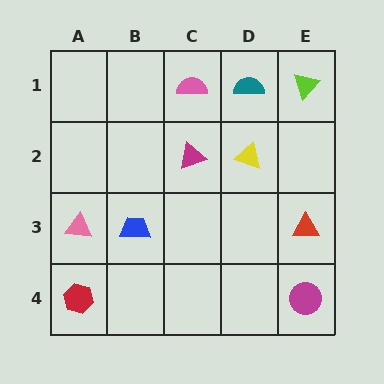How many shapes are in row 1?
3 shapes.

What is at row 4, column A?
A red hexagon.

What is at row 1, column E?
A lime triangle.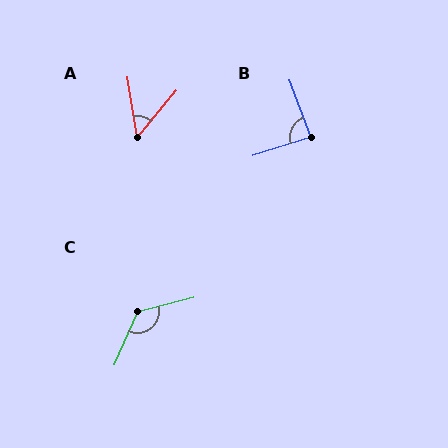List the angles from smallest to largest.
A (49°), B (87°), C (128°).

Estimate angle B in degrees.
Approximately 87 degrees.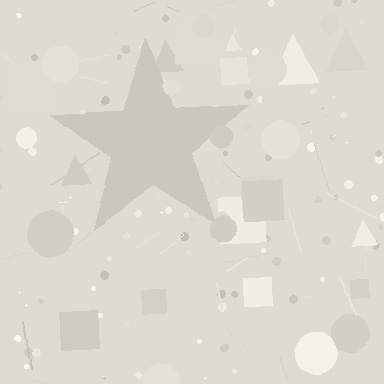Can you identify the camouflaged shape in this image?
The camouflaged shape is a star.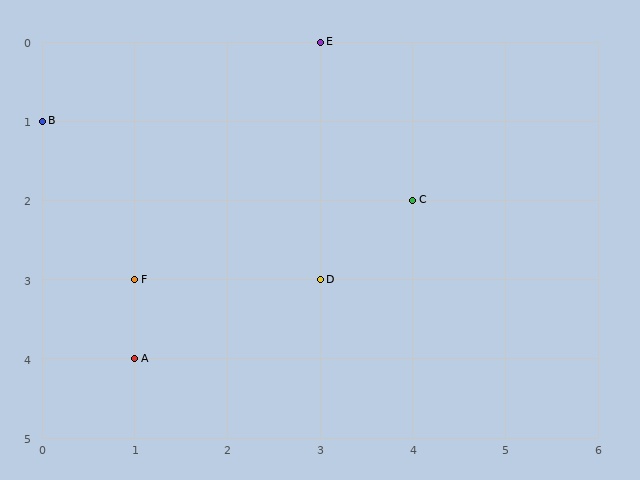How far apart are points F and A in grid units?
Points F and A are 1 row apart.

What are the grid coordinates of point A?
Point A is at grid coordinates (1, 4).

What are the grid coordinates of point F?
Point F is at grid coordinates (1, 3).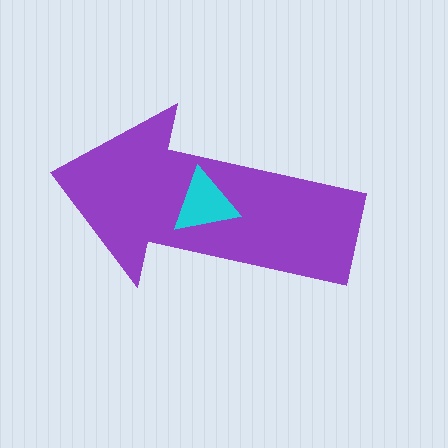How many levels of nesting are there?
2.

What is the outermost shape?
The purple arrow.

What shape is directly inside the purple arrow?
The cyan triangle.